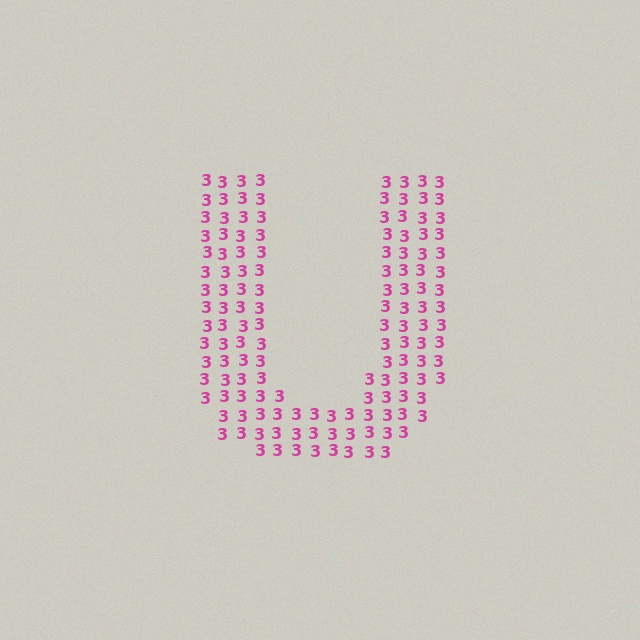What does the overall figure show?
The overall figure shows the letter U.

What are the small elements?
The small elements are digit 3's.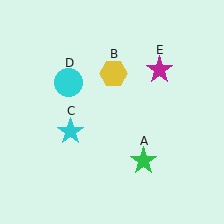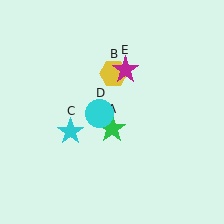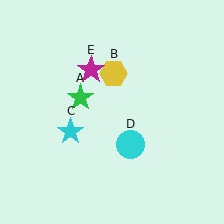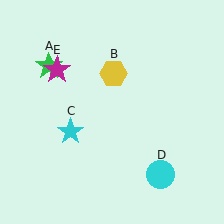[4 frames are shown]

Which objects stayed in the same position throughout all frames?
Yellow hexagon (object B) and cyan star (object C) remained stationary.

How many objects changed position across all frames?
3 objects changed position: green star (object A), cyan circle (object D), magenta star (object E).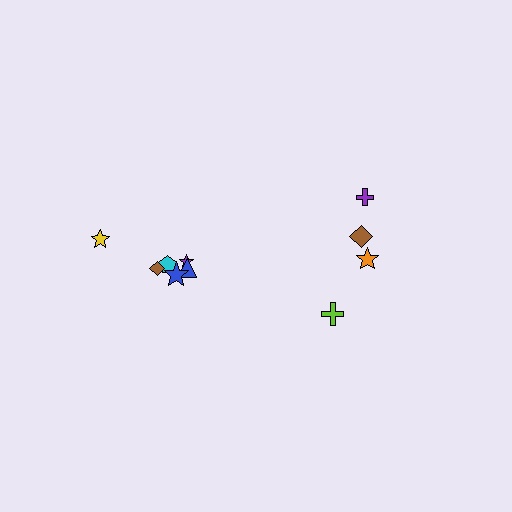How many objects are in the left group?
There are 6 objects.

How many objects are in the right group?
There are 4 objects.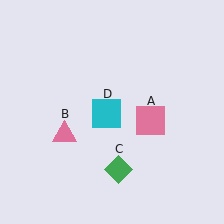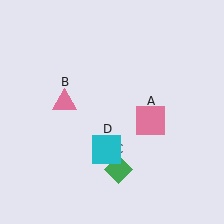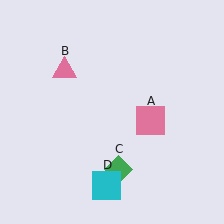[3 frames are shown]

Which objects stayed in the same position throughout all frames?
Pink square (object A) and green diamond (object C) remained stationary.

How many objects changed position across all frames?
2 objects changed position: pink triangle (object B), cyan square (object D).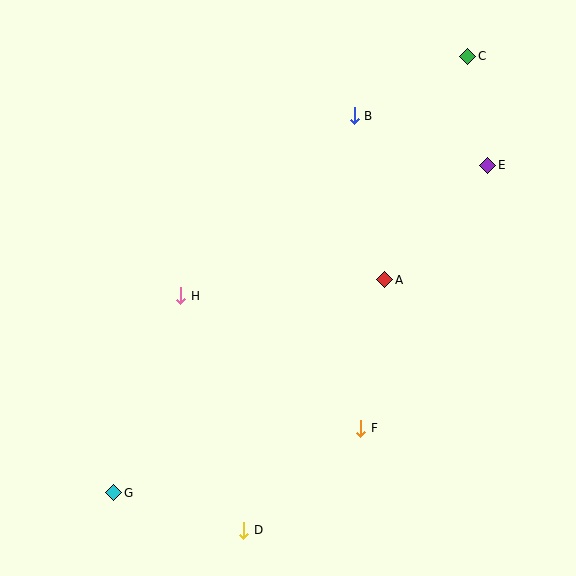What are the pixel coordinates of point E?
Point E is at (488, 165).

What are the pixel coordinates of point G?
Point G is at (114, 493).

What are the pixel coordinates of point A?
Point A is at (385, 280).